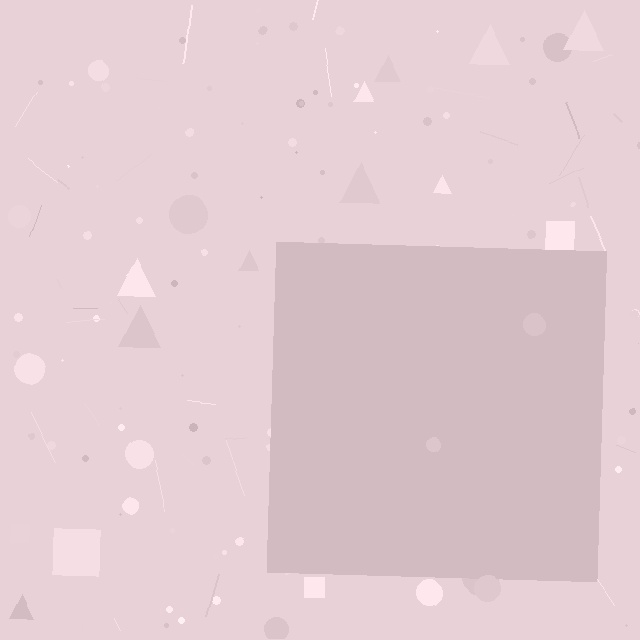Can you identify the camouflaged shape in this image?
The camouflaged shape is a square.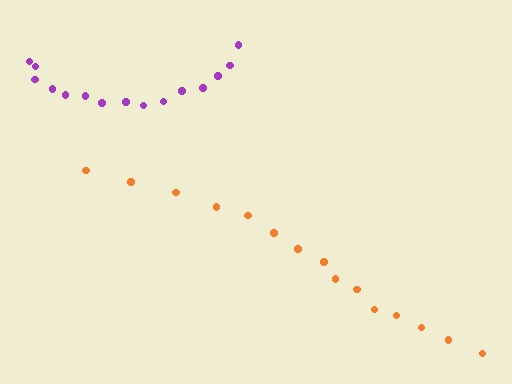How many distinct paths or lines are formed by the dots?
There are 2 distinct paths.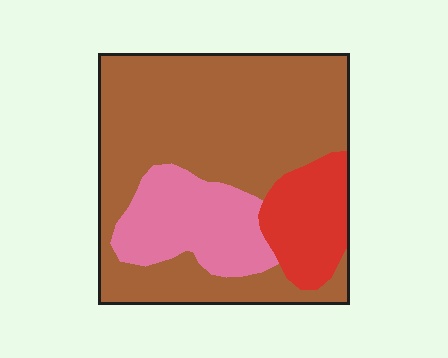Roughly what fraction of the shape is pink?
Pink covers roughly 20% of the shape.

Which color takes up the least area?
Red, at roughly 15%.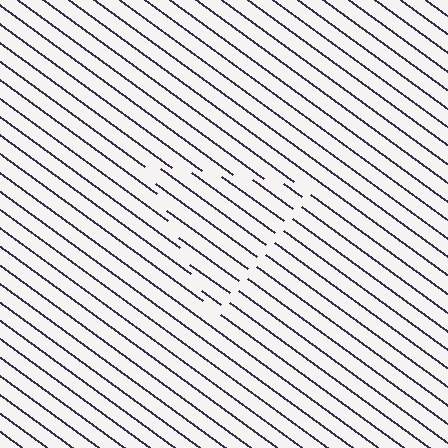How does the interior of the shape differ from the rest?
The interior of the shape contains the same grating, shifted by half a period — the contour is defined by the phase discontinuity where line-ends from the inner and outer gratings abut.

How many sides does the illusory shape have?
3 sides — the line-ends trace a triangle.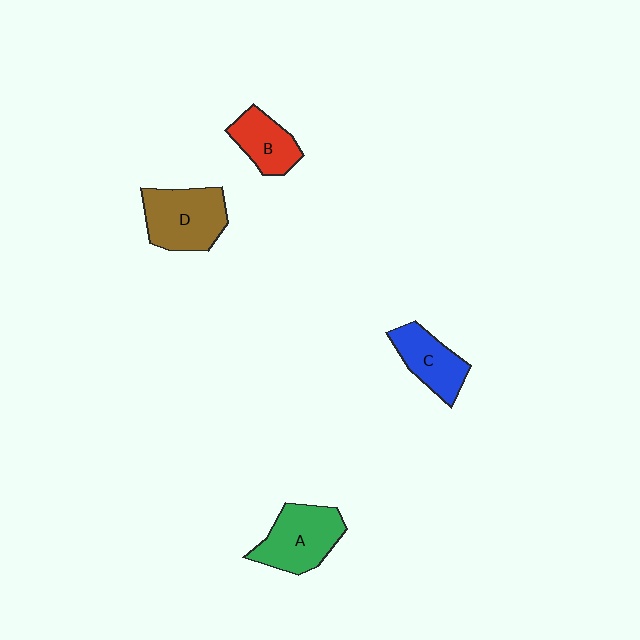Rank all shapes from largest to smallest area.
From largest to smallest: D (brown), A (green), C (blue), B (red).